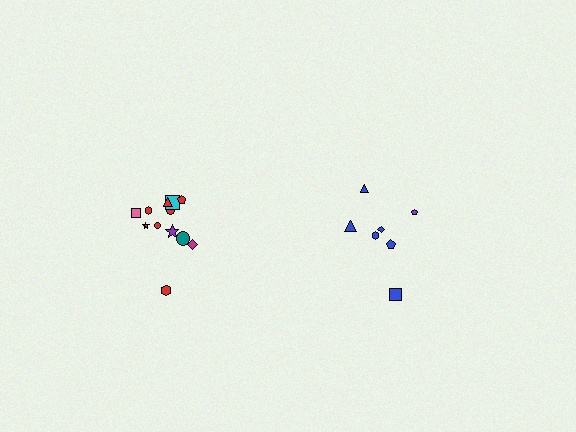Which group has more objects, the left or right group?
The left group.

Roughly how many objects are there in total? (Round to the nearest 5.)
Roughly 20 objects in total.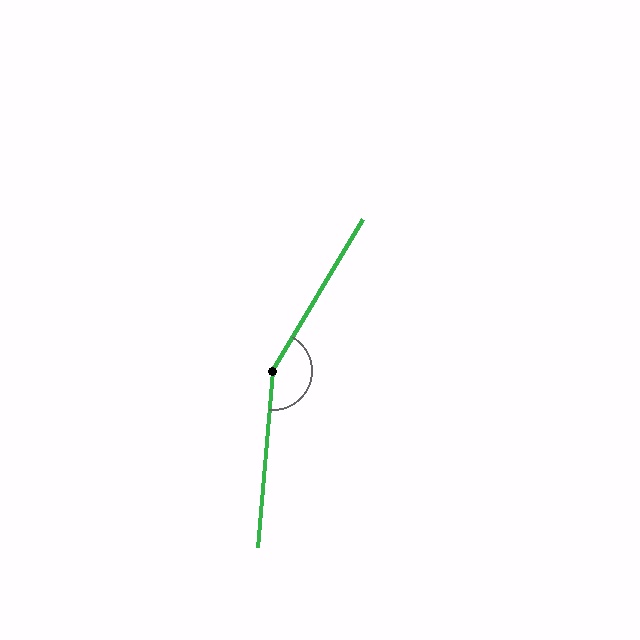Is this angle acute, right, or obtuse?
It is obtuse.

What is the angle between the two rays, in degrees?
Approximately 154 degrees.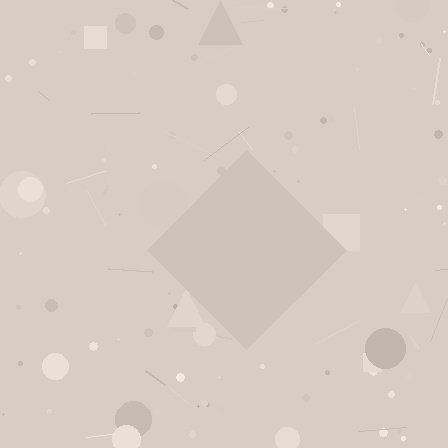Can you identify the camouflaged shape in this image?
The camouflaged shape is a diamond.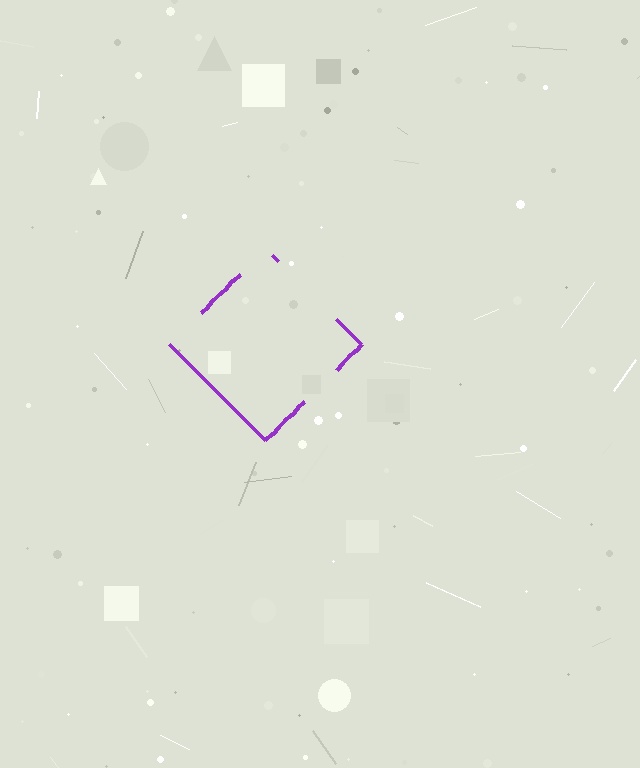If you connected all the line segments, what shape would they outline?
They would outline a diamond.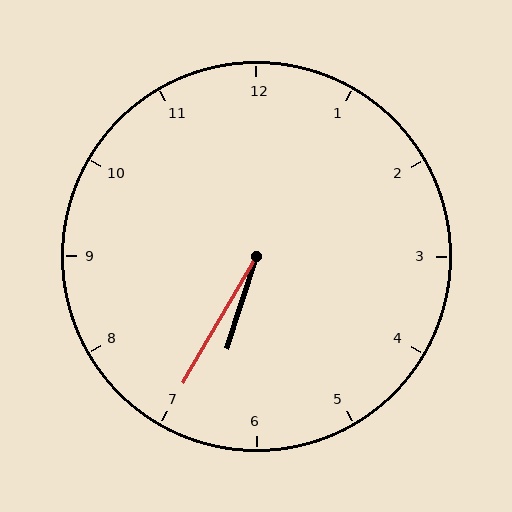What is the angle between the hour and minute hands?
Approximately 12 degrees.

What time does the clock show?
6:35.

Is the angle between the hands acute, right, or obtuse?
It is acute.